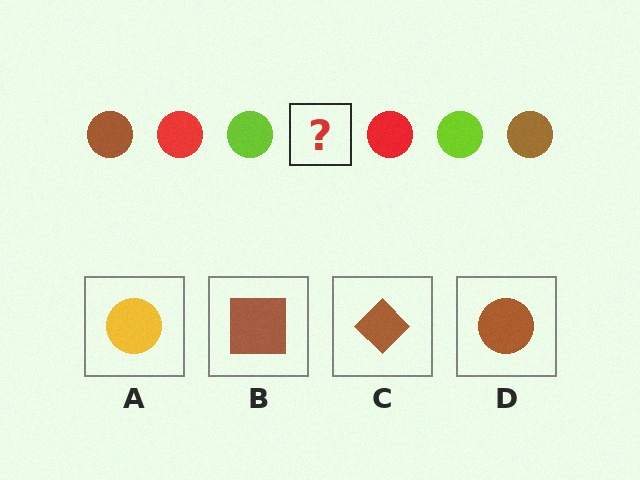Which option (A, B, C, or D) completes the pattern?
D.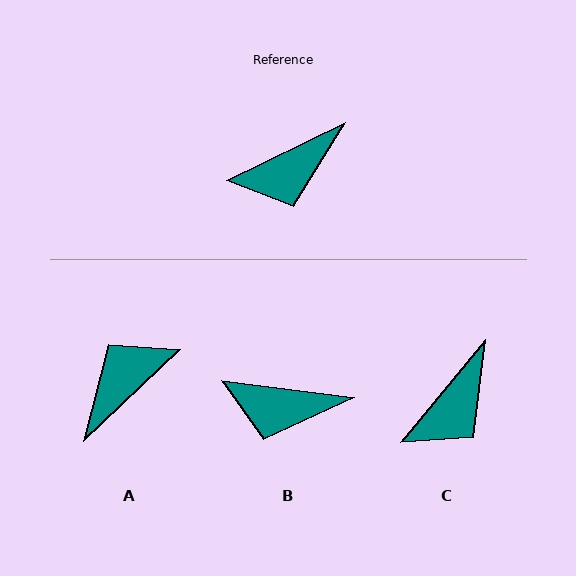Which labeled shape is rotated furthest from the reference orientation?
A, about 163 degrees away.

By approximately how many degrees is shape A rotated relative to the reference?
Approximately 163 degrees clockwise.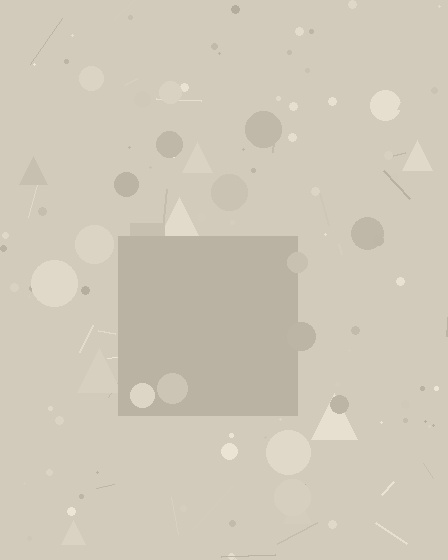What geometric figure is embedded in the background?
A square is embedded in the background.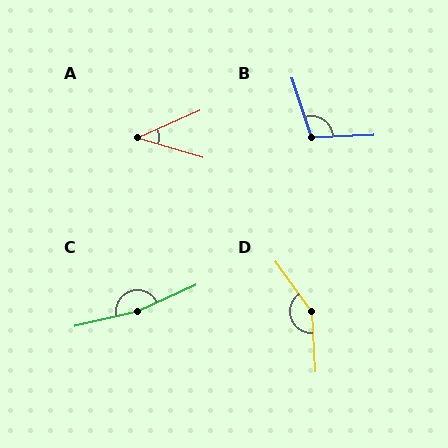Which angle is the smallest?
A, at approximately 40 degrees.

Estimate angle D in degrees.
Approximately 148 degrees.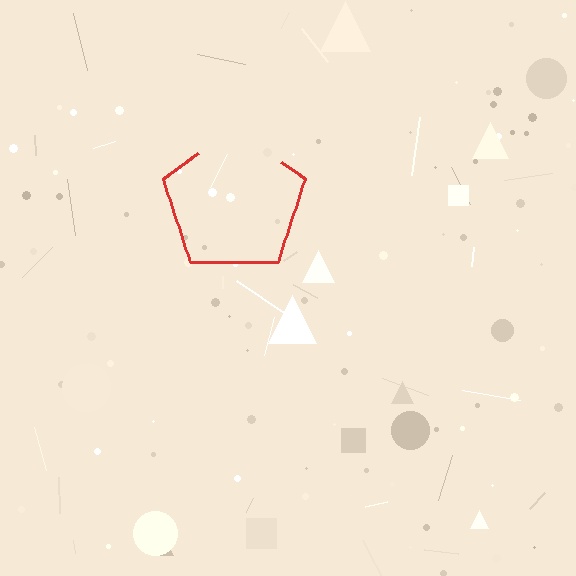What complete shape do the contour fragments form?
The contour fragments form a pentagon.